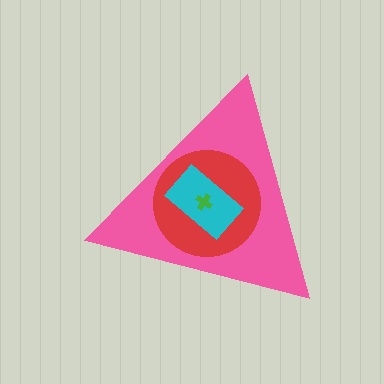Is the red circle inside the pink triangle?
Yes.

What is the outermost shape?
The pink triangle.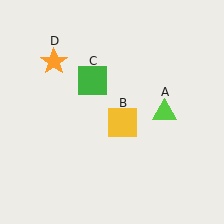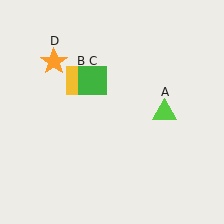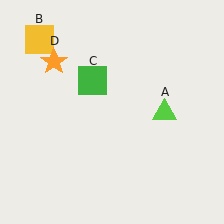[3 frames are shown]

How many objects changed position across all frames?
1 object changed position: yellow square (object B).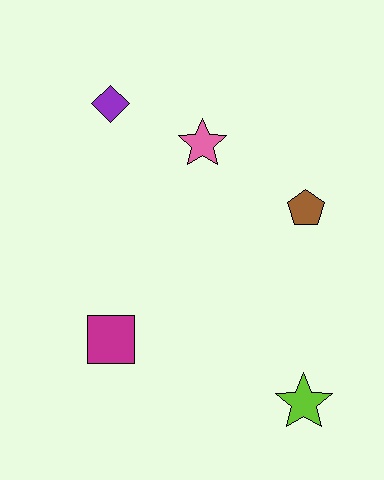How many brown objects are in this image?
There is 1 brown object.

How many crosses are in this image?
There are no crosses.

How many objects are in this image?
There are 5 objects.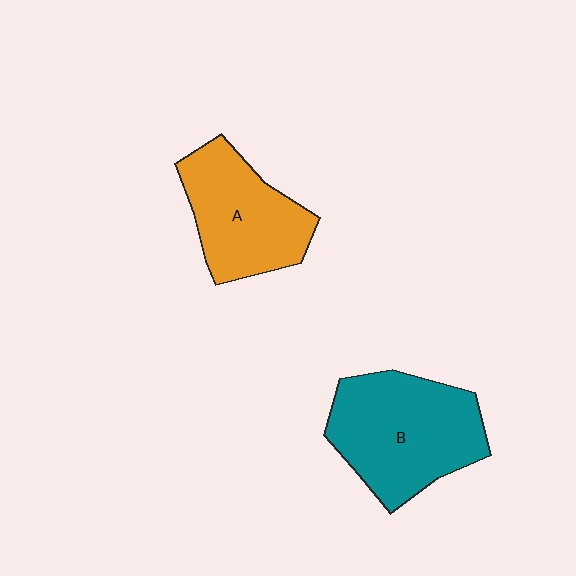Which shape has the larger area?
Shape B (teal).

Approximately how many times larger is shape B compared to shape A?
Approximately 1.3 times.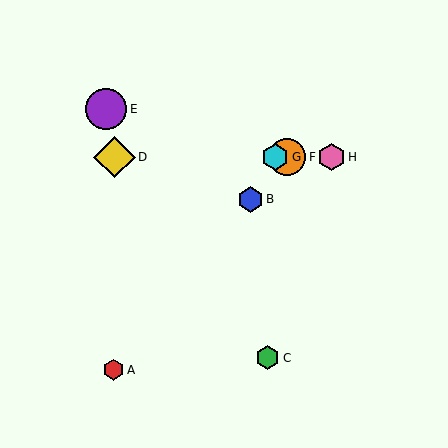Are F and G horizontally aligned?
Yes, both are at y≈157.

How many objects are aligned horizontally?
4 objects (D, F, G, H) are aligned horizontally.